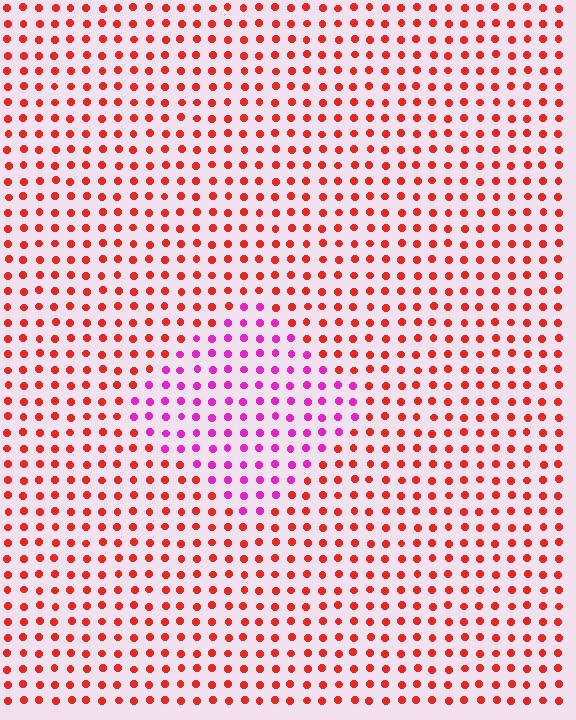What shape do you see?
I see a diamond.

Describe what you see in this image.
The image is filled with small red elements in a uniform arrangement. A diamond-shaped region is visible where the elements are tinted to a slightly different hue, forming a subtle color boundary.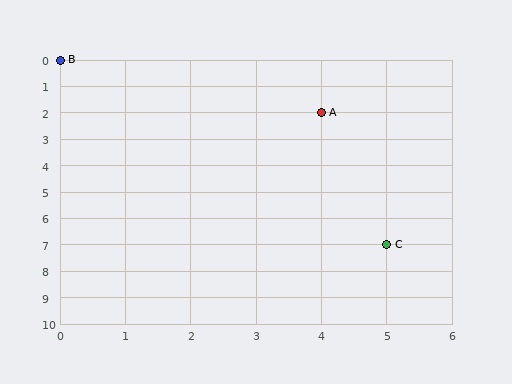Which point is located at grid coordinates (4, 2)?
Point A is at (4, 2).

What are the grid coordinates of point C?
Point C is at grid coordinates (5, 7).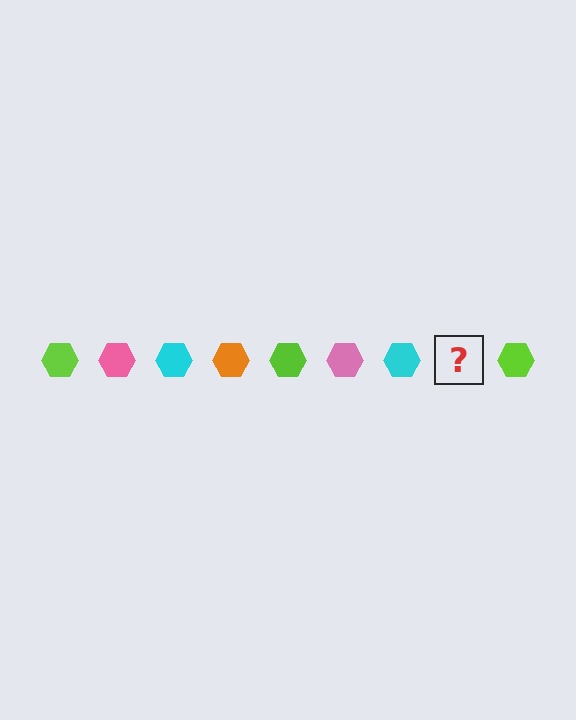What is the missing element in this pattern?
The missing element is an orange hexagon.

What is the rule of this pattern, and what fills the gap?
The rule is that the pattern cycles through lime, pink, cyan, orange hexagons. The gap should be filled with an orange hexagon.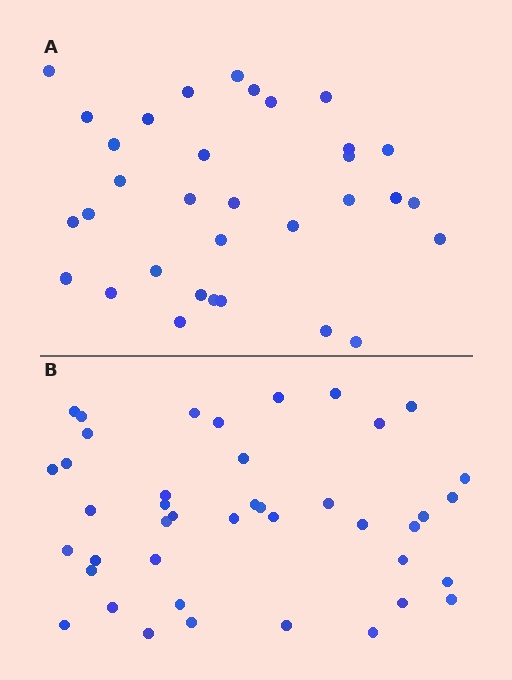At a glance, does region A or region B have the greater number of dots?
Region B (the bottom region) has more dots.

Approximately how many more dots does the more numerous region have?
Region B has roughly 8 or so more dots than region A.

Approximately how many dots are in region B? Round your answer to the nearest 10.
About 40 dots. (The exact count is 42, which rounds to 40.)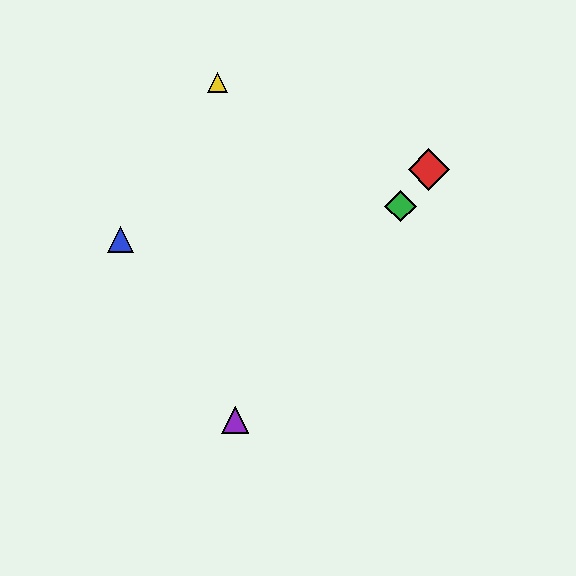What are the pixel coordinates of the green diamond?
The green diamond is at (400, 206).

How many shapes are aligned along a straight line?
3 shapes (the red diamond, the green diamond, the purple triangle) are aligned along a straight line.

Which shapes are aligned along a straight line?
The red diamond, the green diamond, the purple triangle are aligned along a straight line.